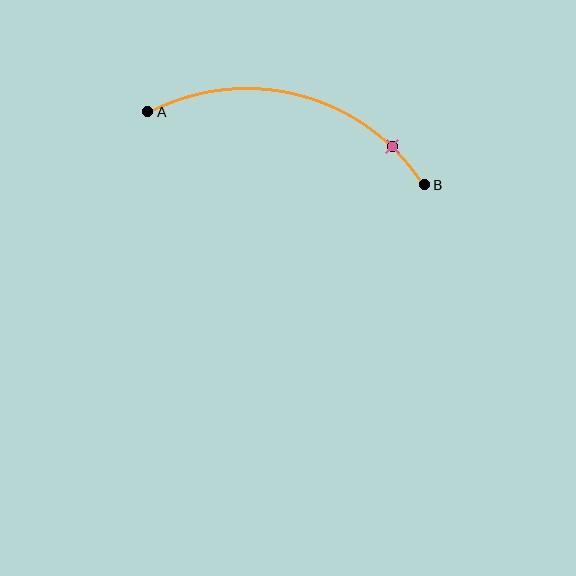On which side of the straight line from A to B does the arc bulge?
The arc bulges above the straight line connecting A and B.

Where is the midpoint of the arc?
The arc midpoint is the point on the curve farthest from the straight line joining A and B. It sits above that line.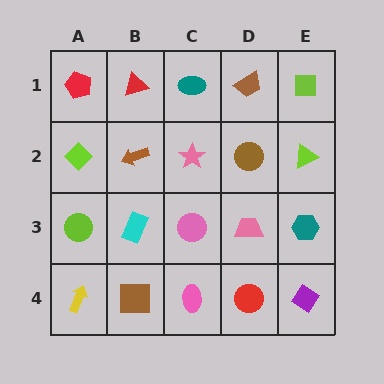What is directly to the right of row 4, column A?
A brown square.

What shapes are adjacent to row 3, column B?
A brown arrow (row 2, column B), a brown square (row 4, column B), a lime circle (row 3, column A), a pink circle (row 3, column C).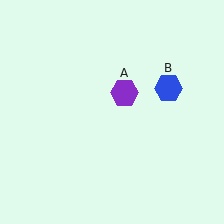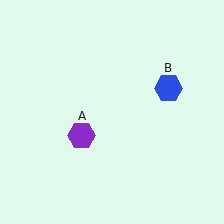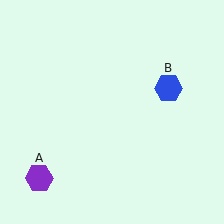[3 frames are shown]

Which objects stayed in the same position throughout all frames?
Blue hexagon (object B) remained stationary.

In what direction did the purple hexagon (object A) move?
The purple hexagon (object A) moved down and to the left.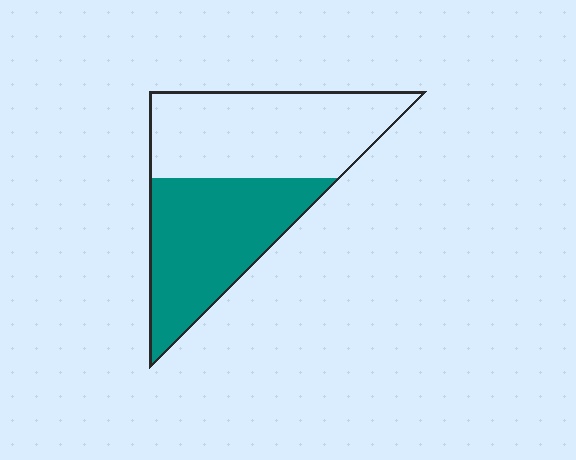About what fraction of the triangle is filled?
About one half (1/2).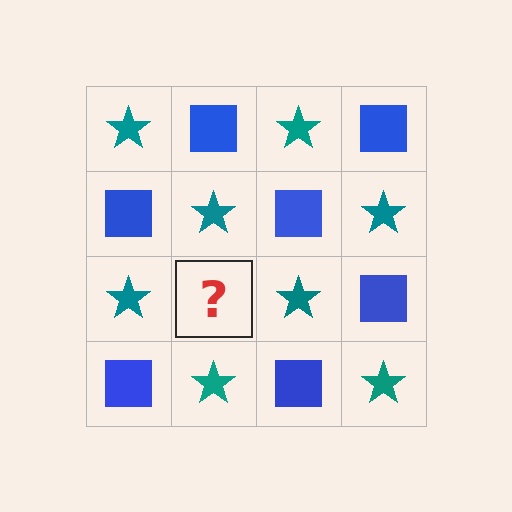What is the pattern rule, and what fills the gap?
The rule is that it alternates teal star and blue square in a checkerboard pattern. The gap should be filled with a blue square.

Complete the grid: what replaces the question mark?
The question mark should be replaced with a blue square.